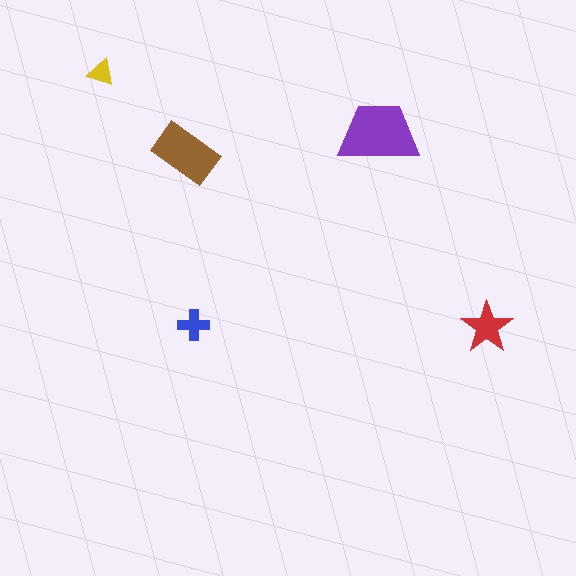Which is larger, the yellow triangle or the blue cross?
The blue cross.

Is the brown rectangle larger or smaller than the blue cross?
Larger.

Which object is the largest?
The purple trapezoid.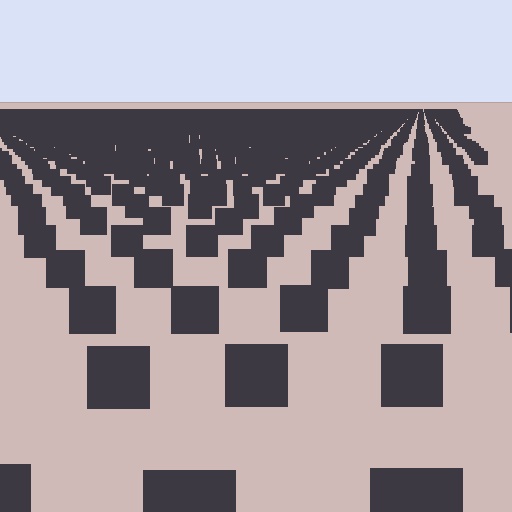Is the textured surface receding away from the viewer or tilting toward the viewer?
The surface is receding away from the viewer. Texture elements get smaller and denser toward the top.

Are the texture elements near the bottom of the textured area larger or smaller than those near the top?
Larger. Near the bottom, elements are closer to the viewer and appear at a bigger on-screen size.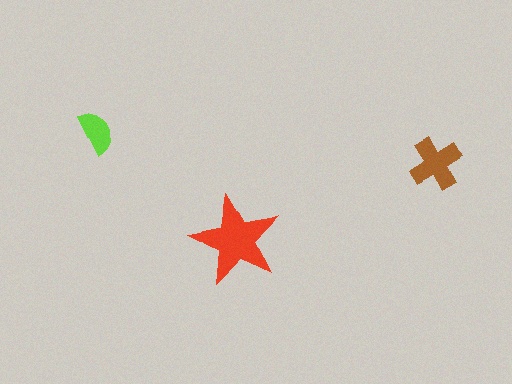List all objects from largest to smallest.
The red star, the brown cross, the lime semicircle.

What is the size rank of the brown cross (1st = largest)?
2nd.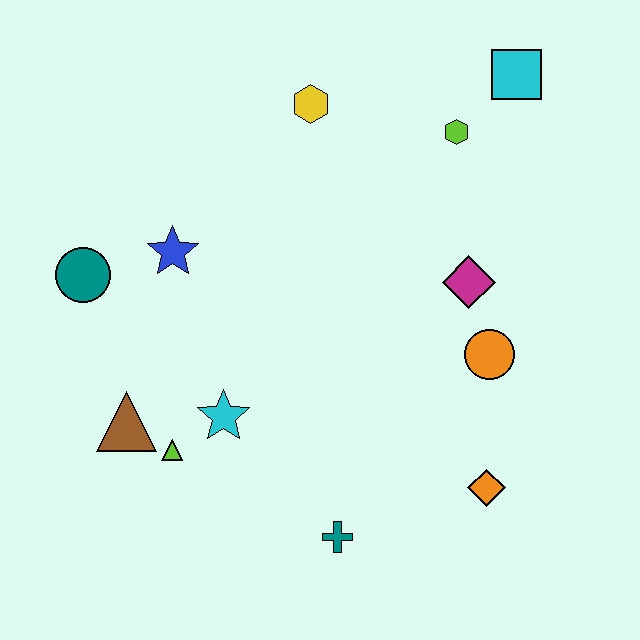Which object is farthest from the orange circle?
The teal circle is farthest from the orange circle.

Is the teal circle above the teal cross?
Yes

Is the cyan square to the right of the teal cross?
Yes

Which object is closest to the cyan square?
The lime hexagon is closest to the cyan square.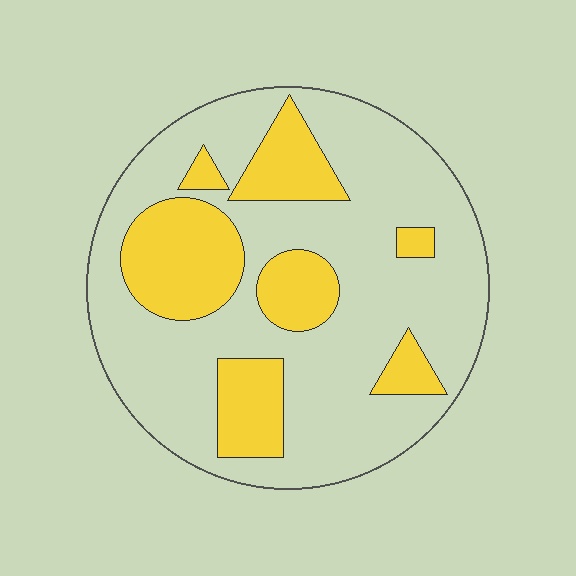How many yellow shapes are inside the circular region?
7.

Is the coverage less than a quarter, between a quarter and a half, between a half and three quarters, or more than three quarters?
Between a quarter and a half.